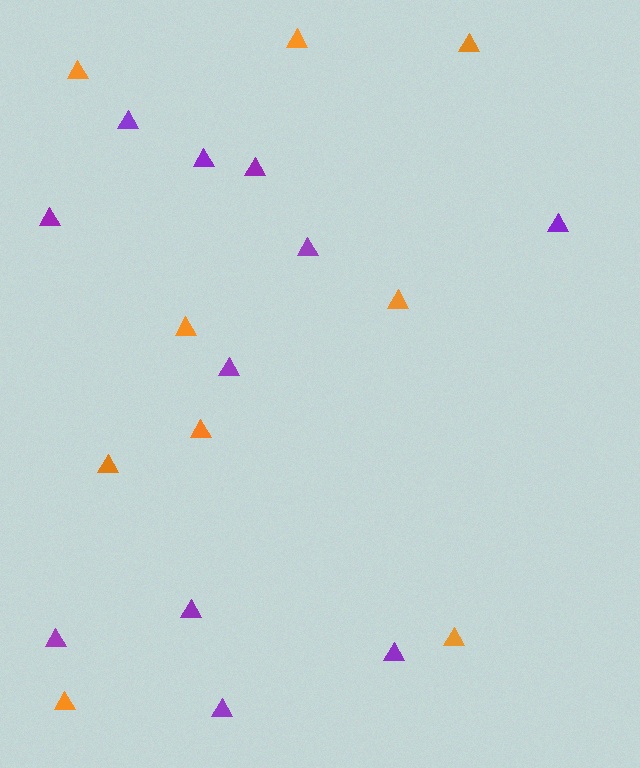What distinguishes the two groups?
There are 2 groups: one group of purple triangles (11) and one group of orange triangles (9).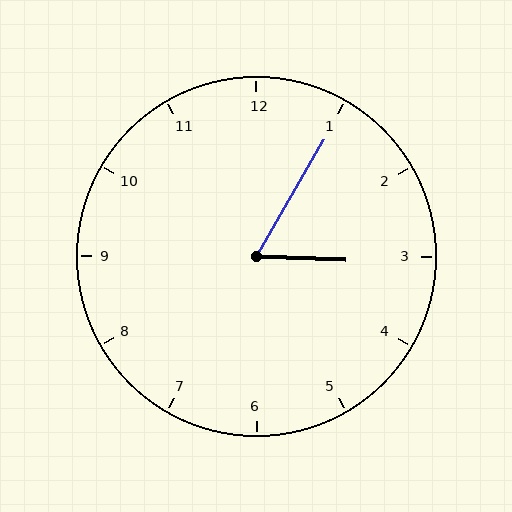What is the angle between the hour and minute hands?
Approximately 62 degrees.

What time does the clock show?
3:05.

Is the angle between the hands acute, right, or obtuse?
It is acute.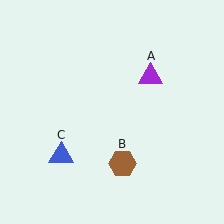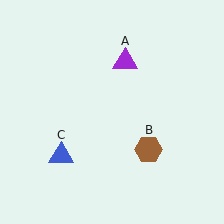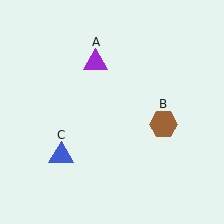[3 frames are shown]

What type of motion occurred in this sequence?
The purple triangle (object A), brown hexagon (object B) rotated counterclockwise around the center of the scene.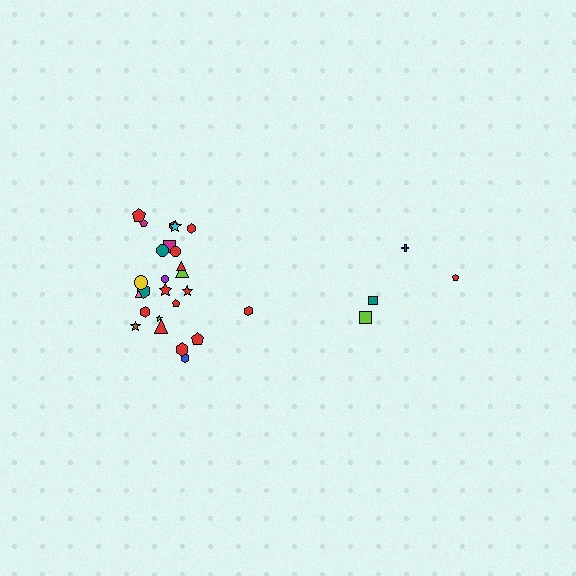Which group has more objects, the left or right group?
The left group.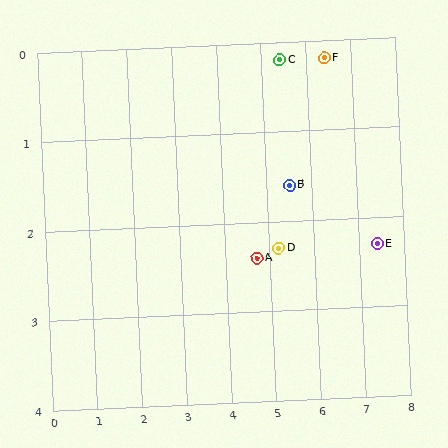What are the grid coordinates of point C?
Point C is at approximately (5.4, 0.2).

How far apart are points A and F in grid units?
Points A and F are about 2.8 grid units apart.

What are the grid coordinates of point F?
Point F is at approximately (6.4, 0.2).